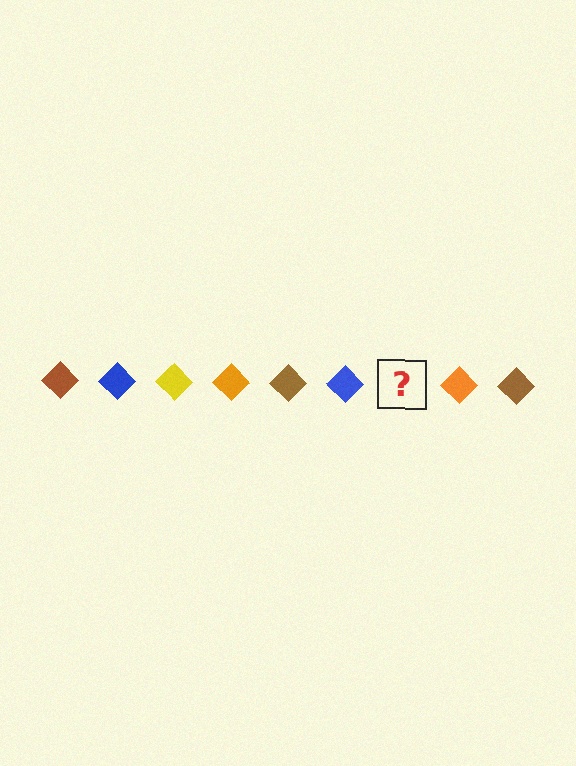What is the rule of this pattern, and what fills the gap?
The rule is that the pattern cycles through brown, blue, yellow, orange diamonds. The gap should be filled with a yellow diamond.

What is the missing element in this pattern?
The missing element is a yellow diamond.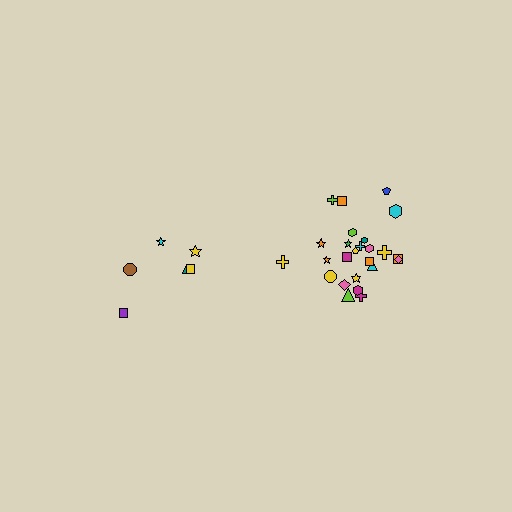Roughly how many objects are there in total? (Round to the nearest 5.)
Roughly 30 objects in total.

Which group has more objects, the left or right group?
The right group.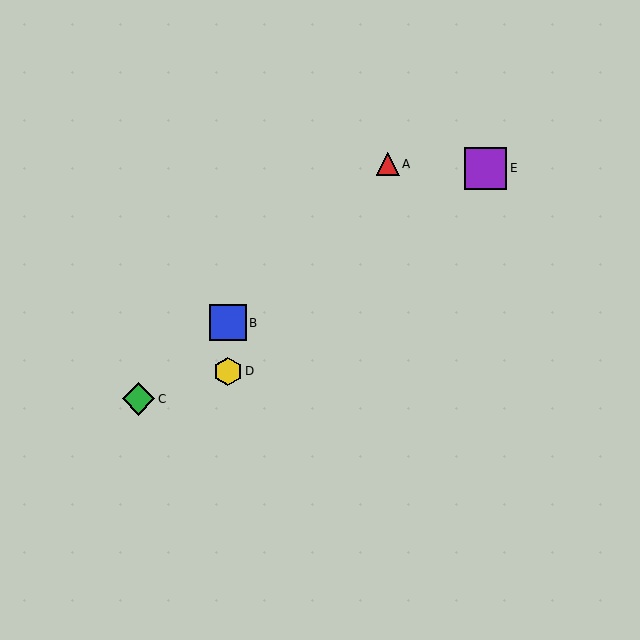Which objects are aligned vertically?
Objects B, D are aligned vertically.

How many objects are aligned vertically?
2 objects (B, D) are aligned vertically.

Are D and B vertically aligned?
Yes, both are at x≈228.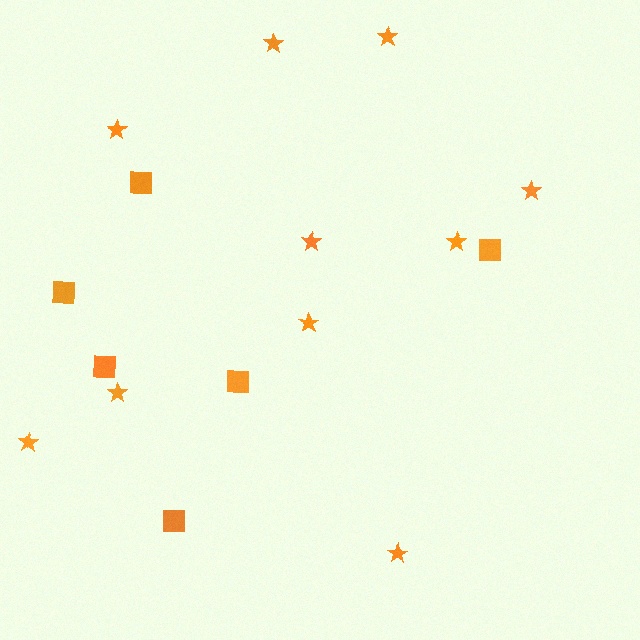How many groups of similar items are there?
There are 2 groups: one group of squares (6) and one group of stars (10).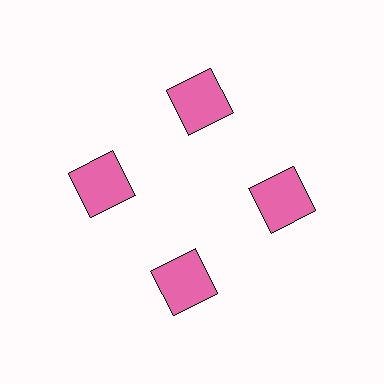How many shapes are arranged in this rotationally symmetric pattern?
There are 4 shapes, arranged in 4 groups of 1.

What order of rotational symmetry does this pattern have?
This pattern has 4-fold rotational symmetry.